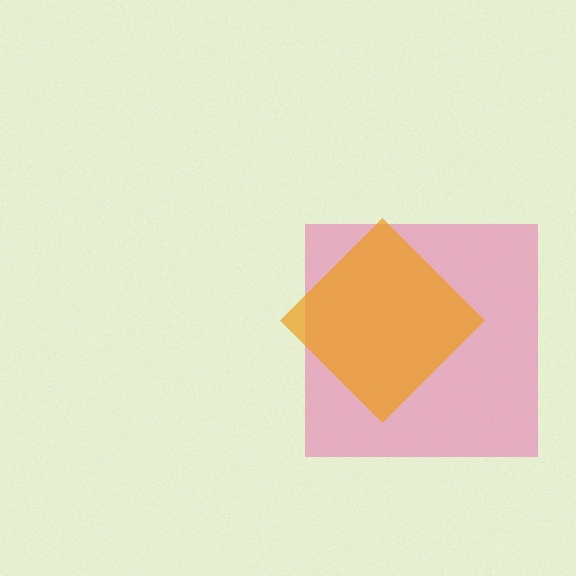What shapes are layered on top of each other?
The layered shapes are: a pink square, an orange diamond.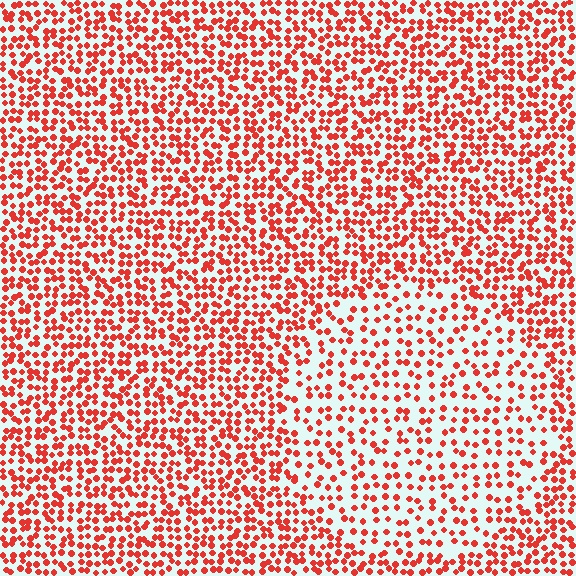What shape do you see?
I see a circle.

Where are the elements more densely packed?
The elements are more densely packed outside the circle boundary.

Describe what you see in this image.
The image contains small red elements arranged at two different densities. A circle-shaped region is visible where the elements are less densely packed than the surrounding area.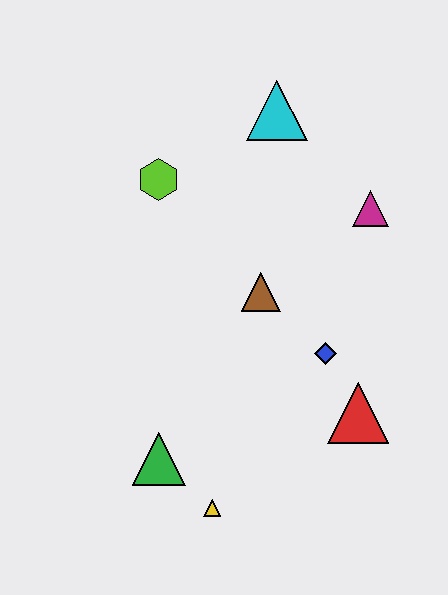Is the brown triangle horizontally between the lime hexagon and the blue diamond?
Yes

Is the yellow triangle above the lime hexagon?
No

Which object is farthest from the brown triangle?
The yellow triangle is farthest from the brown triangle.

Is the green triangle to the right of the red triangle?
No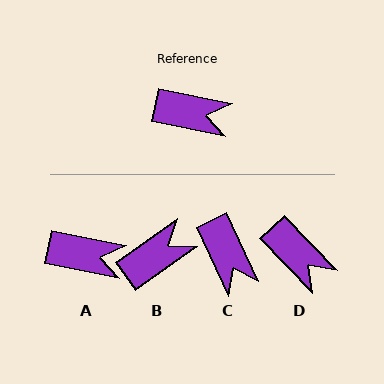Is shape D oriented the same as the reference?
No, it is off by about 35 degrees.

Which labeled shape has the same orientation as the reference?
A.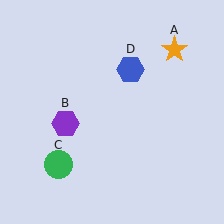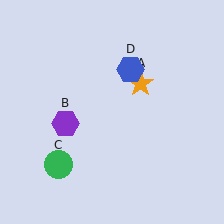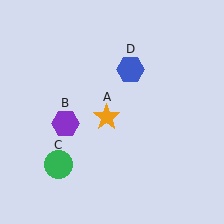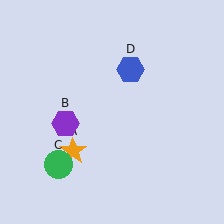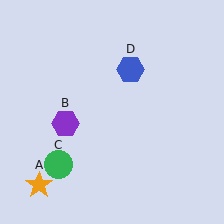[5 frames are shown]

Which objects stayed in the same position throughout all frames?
Purple hexagon (object B) and green circle (object C) and blue hexagon (object D) remained stationary.